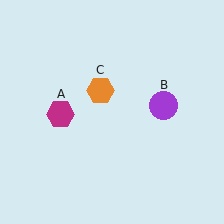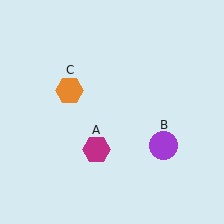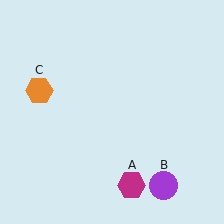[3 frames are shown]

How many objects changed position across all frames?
3 objects changed position: magenta hexagon (object A), purple circle (object B), orange hexagon (object C).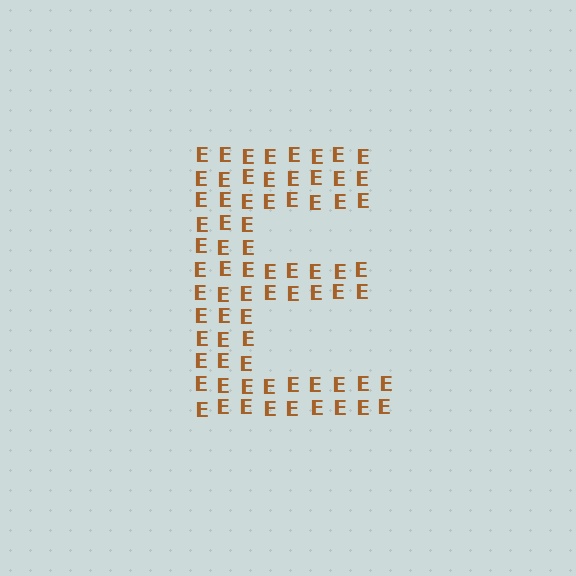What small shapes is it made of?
It is made of small letter E's.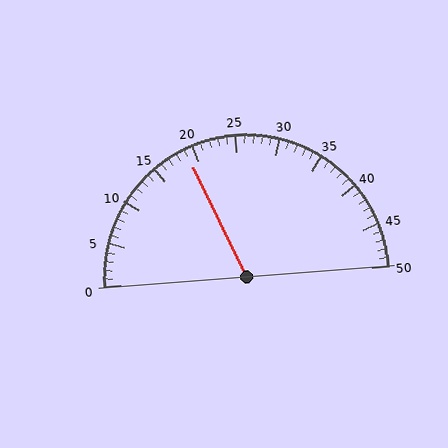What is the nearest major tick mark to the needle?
The nearest major tick mark is 20.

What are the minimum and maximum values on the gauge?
The gauge ranges from 0 to 50.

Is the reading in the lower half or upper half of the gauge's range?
The reading is in the lower half of the range (0 to 50).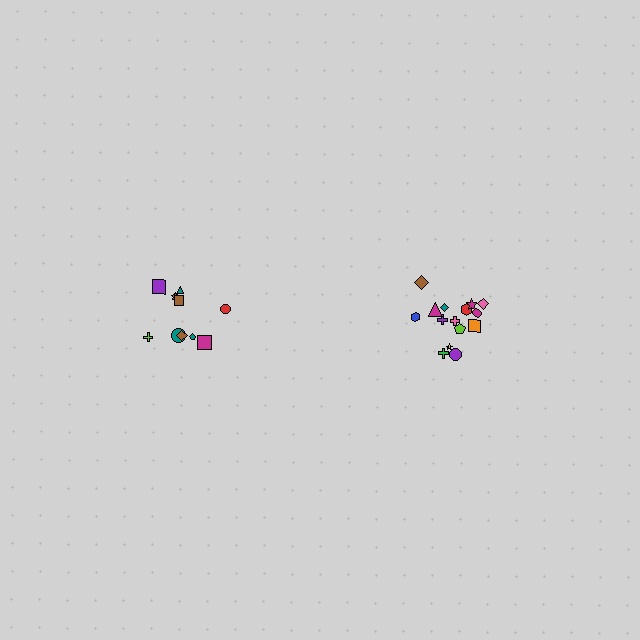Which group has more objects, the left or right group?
The right group.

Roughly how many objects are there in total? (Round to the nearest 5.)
Roughly 25 objects in total.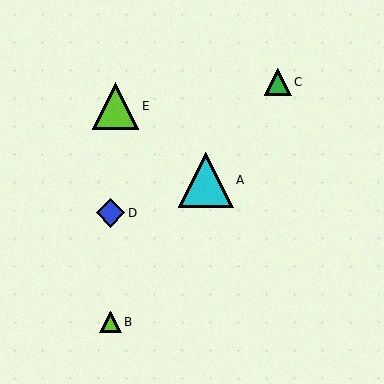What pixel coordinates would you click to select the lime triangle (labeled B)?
Click at (110, 322) to select the lime triangle B.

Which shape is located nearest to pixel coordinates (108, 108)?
The lime triangle (labeled E) at (115, 106) is nearest to that location.